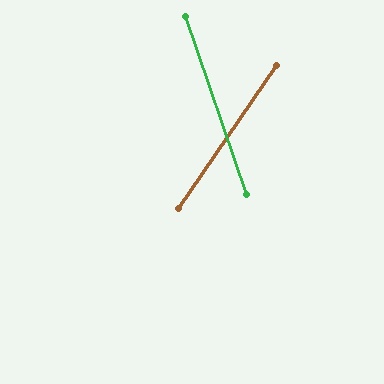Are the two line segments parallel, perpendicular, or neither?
Neither parallel nor perpendicular — they differ by about 53°.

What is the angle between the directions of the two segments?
Approximately 53 degrees.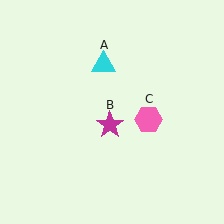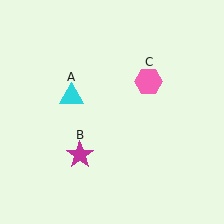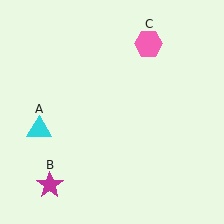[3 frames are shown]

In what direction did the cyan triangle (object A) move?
The cyan triangle (object A) moved down and to the left.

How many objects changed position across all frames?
3 objects changed position: cyan triangle (object A), magenta star (object B), pink hexagon (object C).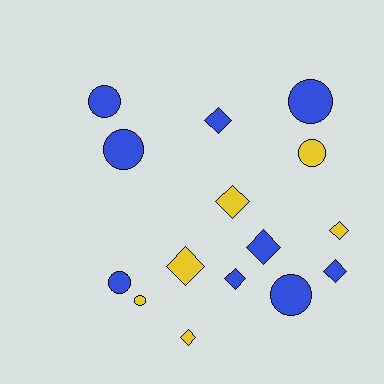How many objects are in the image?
There are 15 objects.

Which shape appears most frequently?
Diamond, with 8 objects.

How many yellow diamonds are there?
There are 4 yellow diamonds.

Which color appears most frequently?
Blue, with 9 objects.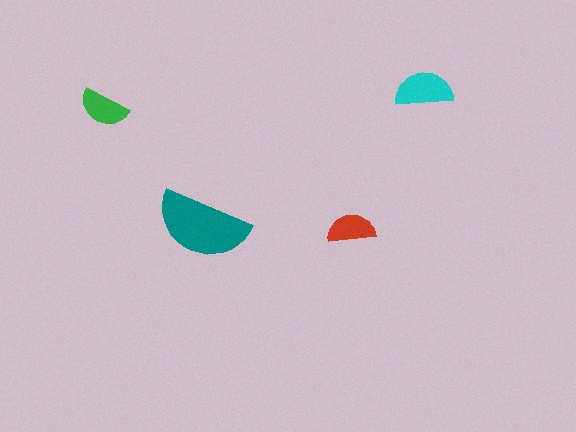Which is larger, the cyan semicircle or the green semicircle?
The cyan one.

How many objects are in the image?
There are 4 objects in the image.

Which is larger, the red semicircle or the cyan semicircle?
The cyan one.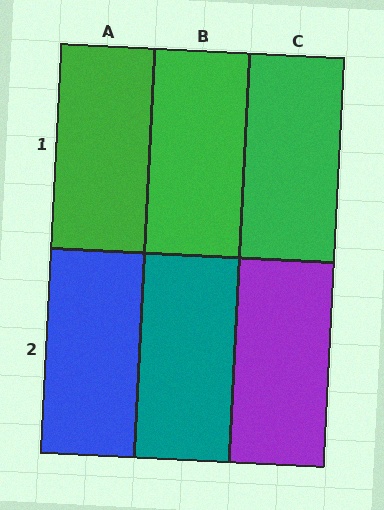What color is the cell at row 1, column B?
Green.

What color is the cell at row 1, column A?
Green.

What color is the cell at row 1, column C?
Green.